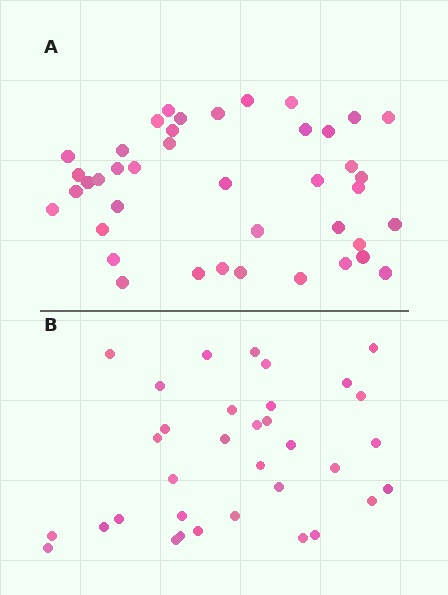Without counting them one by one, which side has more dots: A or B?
Region A (the top region) has more dots.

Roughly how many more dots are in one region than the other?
Region A has roughly 8 or so more dots than region B.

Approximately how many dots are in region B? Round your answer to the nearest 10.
About 30 dots. (The exact count is 34, which rounds to 30.)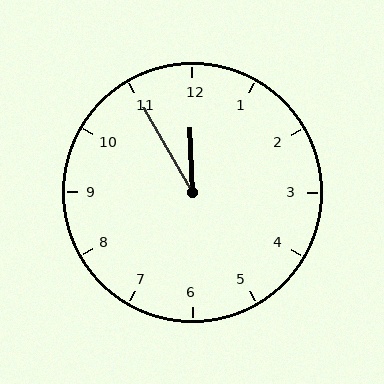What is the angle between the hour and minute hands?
Approximately 28 degrees.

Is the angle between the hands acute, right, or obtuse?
It is acute.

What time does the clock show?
11:55.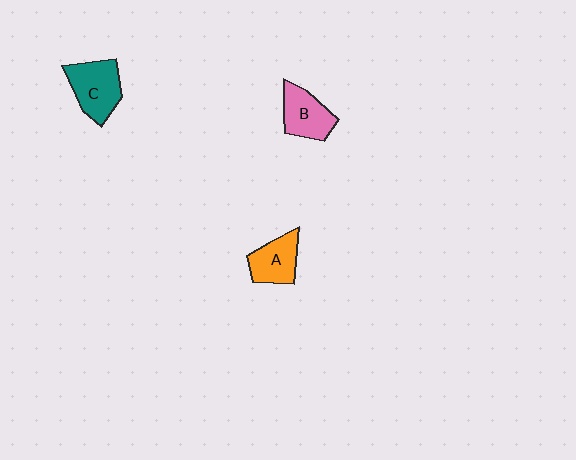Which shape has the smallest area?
Shape A (orange).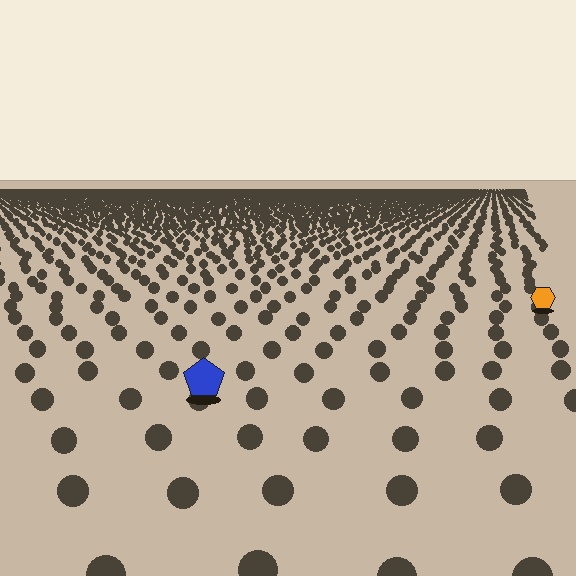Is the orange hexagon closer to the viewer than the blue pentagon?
No. The blue pentagon is closer — you can tell from the texture gradient: the ground texture is coarser near it.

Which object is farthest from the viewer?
The orange hexagon is farthest from the viewer. It appears smaller and the ground texture around it is denser.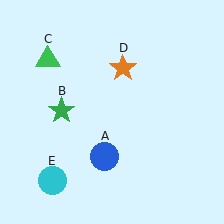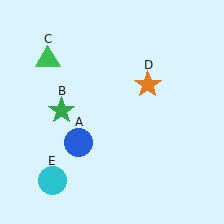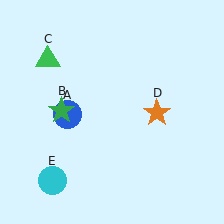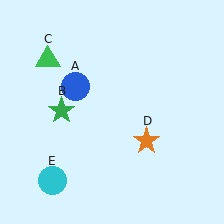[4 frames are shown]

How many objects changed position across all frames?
2 objects changed position: blue circle (object A), orange star (object D).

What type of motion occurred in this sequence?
The blue circle (object A), orange star (object D) rotated clockwise around the center of the scene.